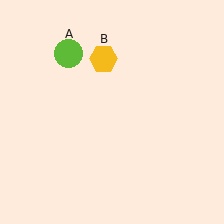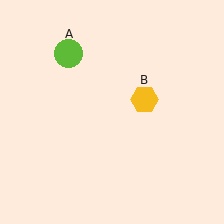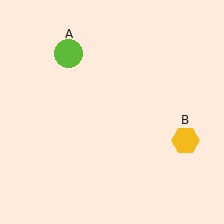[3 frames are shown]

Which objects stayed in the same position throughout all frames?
Lime circle (object A) remained stationary.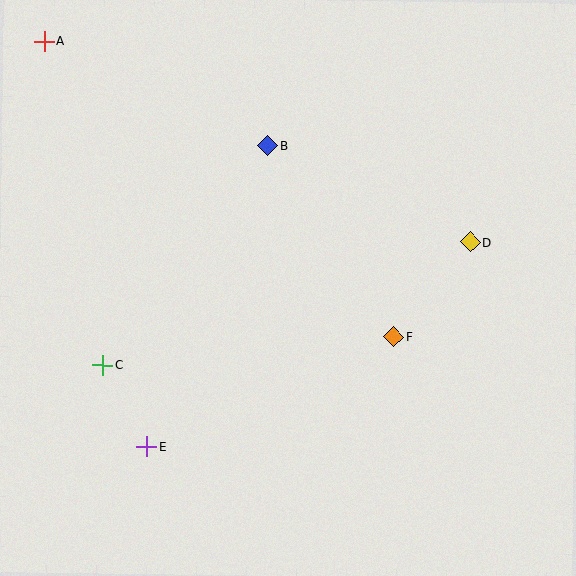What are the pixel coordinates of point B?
Point B is at (268, 146).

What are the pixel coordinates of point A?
Point A is at (45, 41).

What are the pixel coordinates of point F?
Point F is at (394, 337).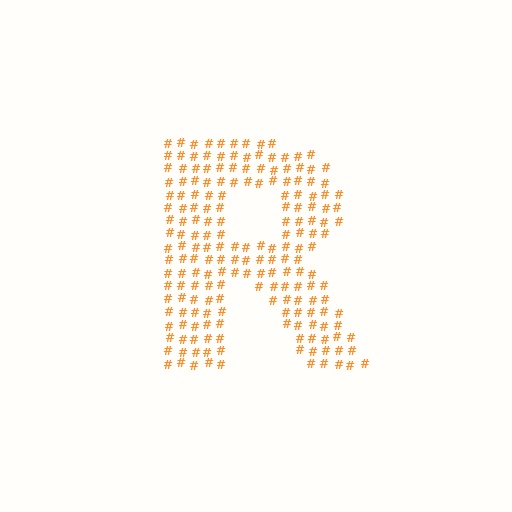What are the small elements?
The small elements are hash symbols.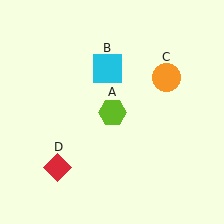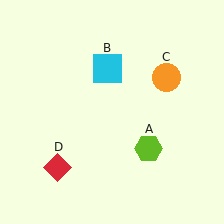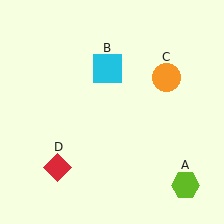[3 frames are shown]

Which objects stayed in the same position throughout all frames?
Cyan square (object B) and orange circle (object C) and red diamond (object D) remained stationary.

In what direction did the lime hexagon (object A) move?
The lime hexagon (object A) moved down and to the right.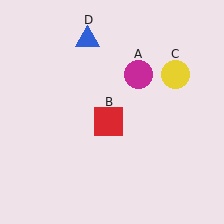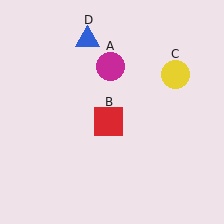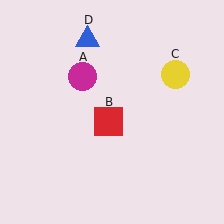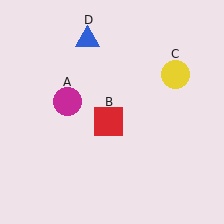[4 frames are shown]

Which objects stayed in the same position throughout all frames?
Red square (object B) and yellow circle (object C) and blue triangle (object D) remained stationary.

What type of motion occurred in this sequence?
The magenta circle (object A) rotated counterclockwise around the center of the scene.